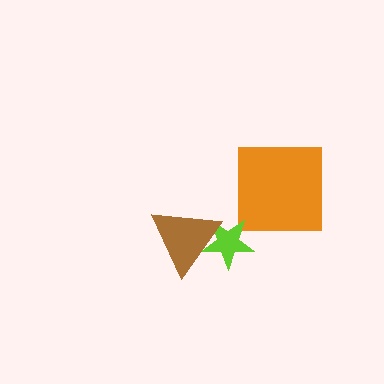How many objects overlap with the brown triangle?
1 object overlaps with the brown triangle.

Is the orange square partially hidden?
No, no other shape covers it.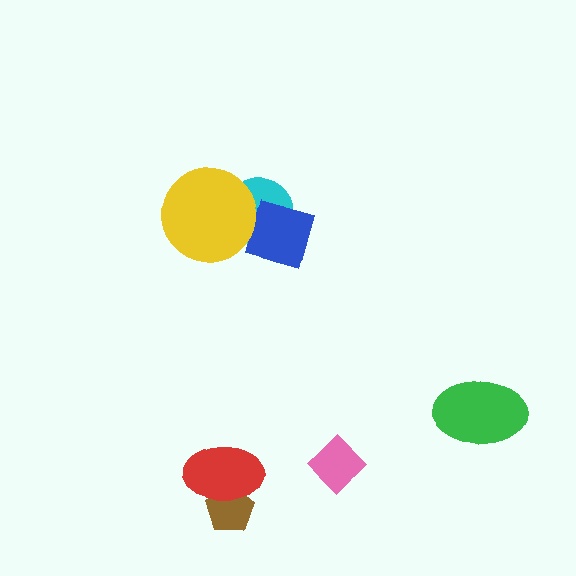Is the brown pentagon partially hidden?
Yes, it is partially covered by another shape.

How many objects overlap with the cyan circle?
2 objects overlap with the cyan circle.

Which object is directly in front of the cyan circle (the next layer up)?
The blue diamond is directly in front of the cyan circle.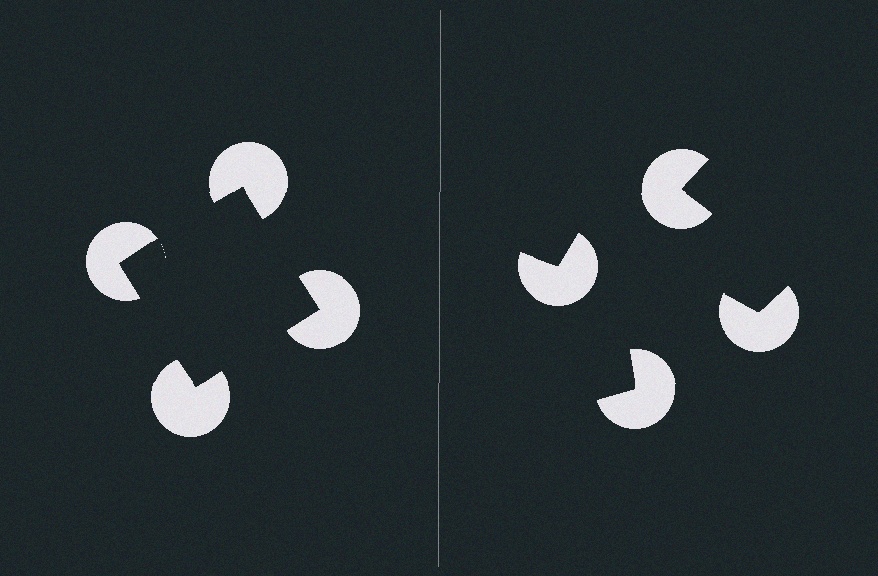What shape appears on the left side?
An illusory square.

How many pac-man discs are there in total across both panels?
8 — 4 on each side.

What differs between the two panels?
The pac-man discs are positioned identically on both sides; only the wedge orientations differ. On the left they align to a square; on the right they are misaligned.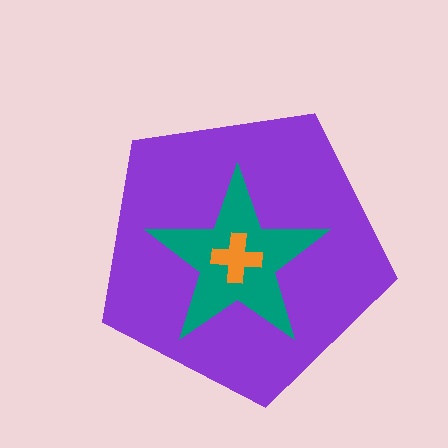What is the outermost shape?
The purple pentagon.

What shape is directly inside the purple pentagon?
The teal star.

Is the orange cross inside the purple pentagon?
Yes.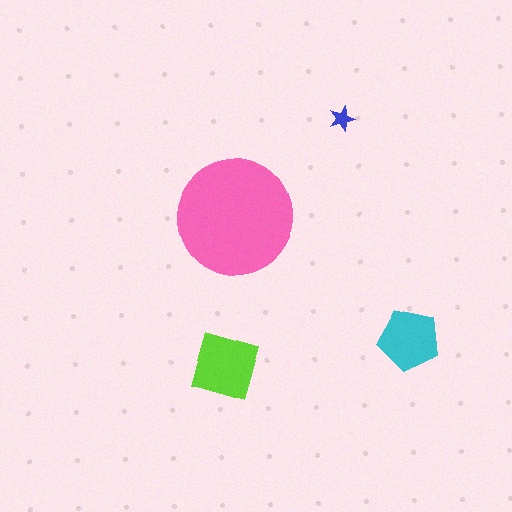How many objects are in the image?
There are 4 objects in the image.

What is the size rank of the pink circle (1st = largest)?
1st.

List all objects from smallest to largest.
The blue star, the cyan pentagon, the lime square, the pink circle.